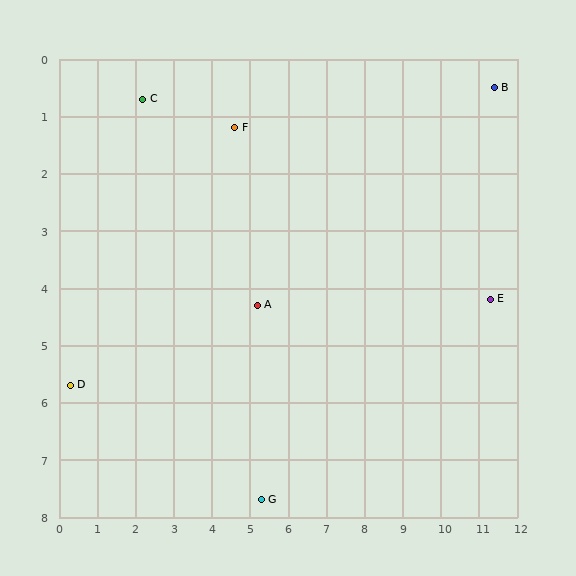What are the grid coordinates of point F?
Point F is at approximately (4.6, 1.2).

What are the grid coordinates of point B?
Point B is at approximately (11.4, 0.5).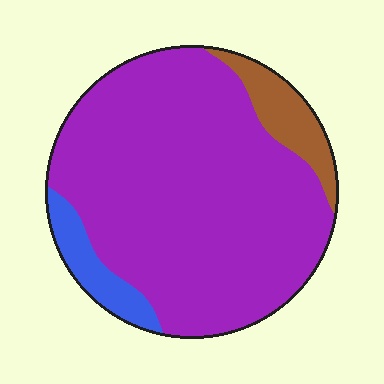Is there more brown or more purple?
Purple.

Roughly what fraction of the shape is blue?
Blue covers about 10% of the shape.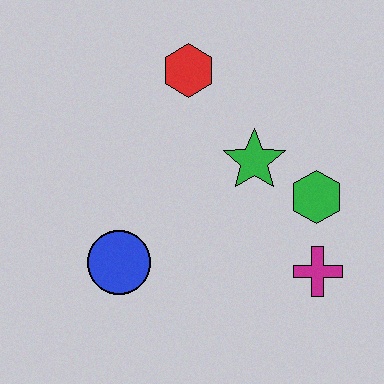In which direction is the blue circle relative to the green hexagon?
The blue circle is to the left of the green hexagon.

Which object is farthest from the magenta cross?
The red hexagon is farthest from the magenta cross.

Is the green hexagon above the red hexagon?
No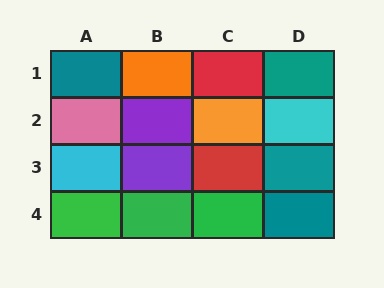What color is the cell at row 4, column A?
Green.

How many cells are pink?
1 cell is pink.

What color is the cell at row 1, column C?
Red.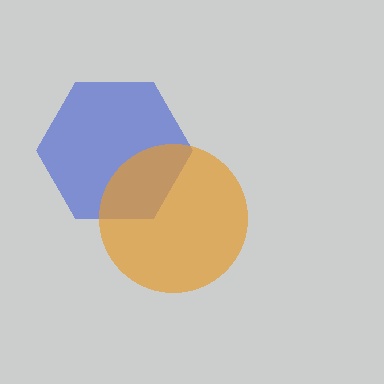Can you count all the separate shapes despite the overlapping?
Yes, there are 2 separate shapes.